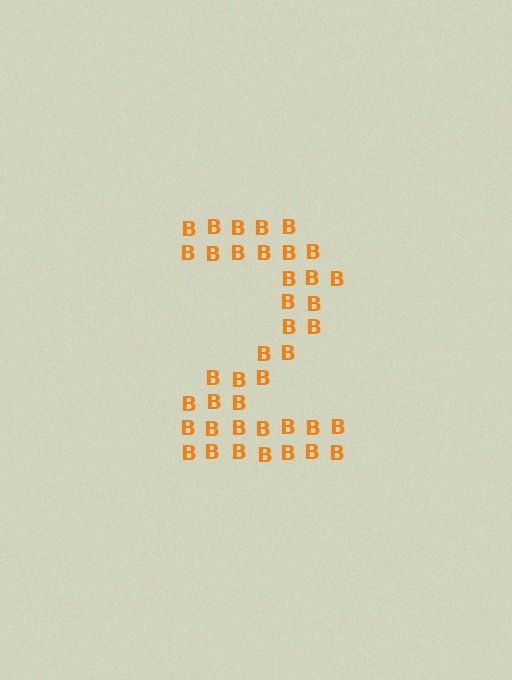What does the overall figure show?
The overall figure shows the digit 2.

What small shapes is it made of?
It is made of small letter B's.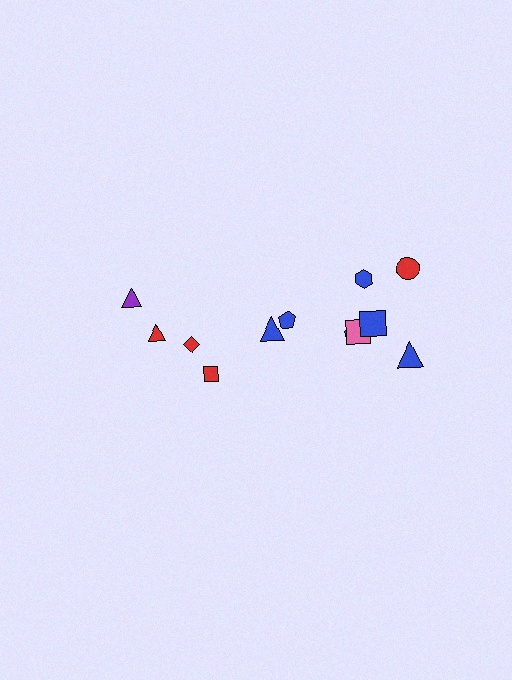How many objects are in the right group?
There are 8 objects.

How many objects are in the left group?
There are 4 objects.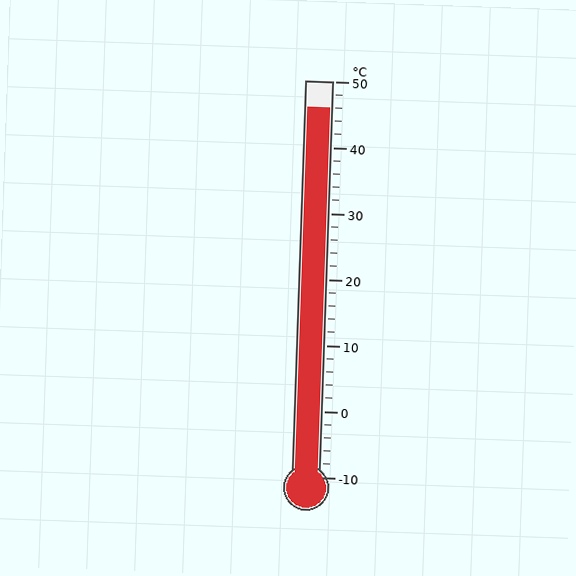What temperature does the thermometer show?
The thermometer shows approximately 46°C.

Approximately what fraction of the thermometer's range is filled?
The thermometer is filled to approximately 95% of its range.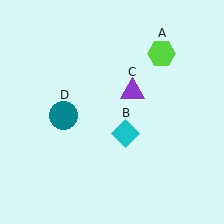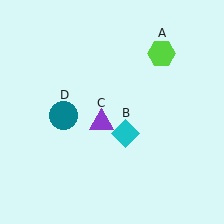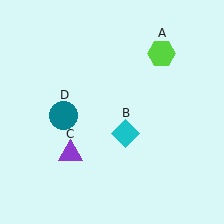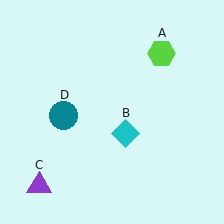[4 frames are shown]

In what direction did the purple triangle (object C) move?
The purple triangle (object C) moved down and to the left.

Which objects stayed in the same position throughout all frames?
Lime hexagon (object A) and cyan diamond (object B) and teal circle (object D) remained stationary.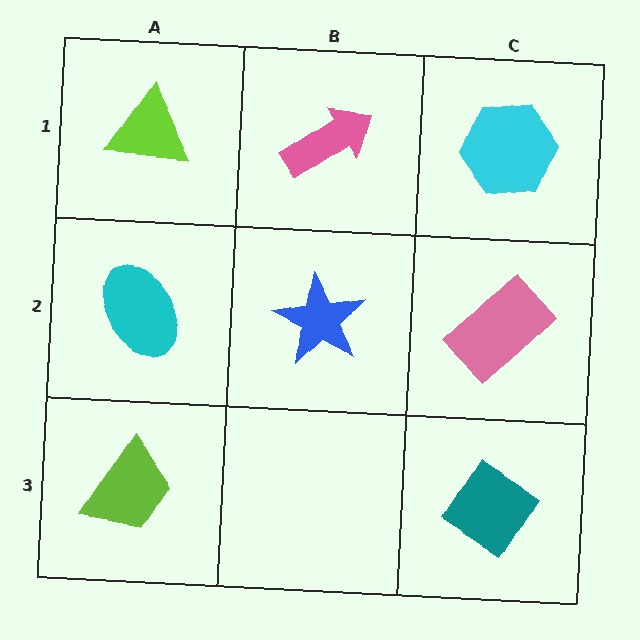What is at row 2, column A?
A cyan ellipse.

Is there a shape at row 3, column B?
No, that cell is empty.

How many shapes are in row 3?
2 shapes.